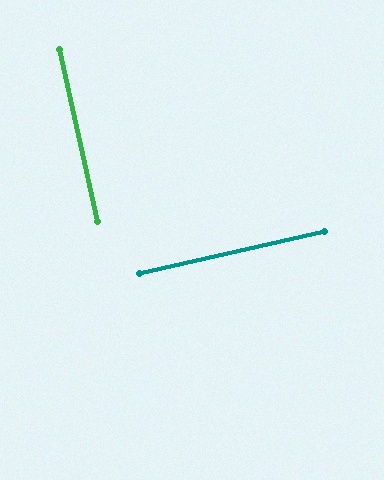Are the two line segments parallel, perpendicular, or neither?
Perpendicular — they meet at approximately 90°.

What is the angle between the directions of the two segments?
Approximately 90 degrees.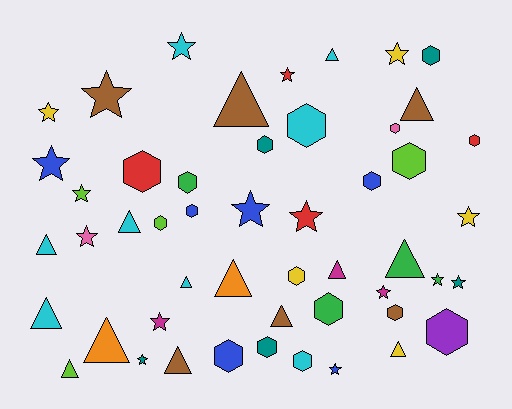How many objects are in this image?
There are 50 objects.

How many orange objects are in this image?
There are 2 orange objects.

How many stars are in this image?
There are 17 stars.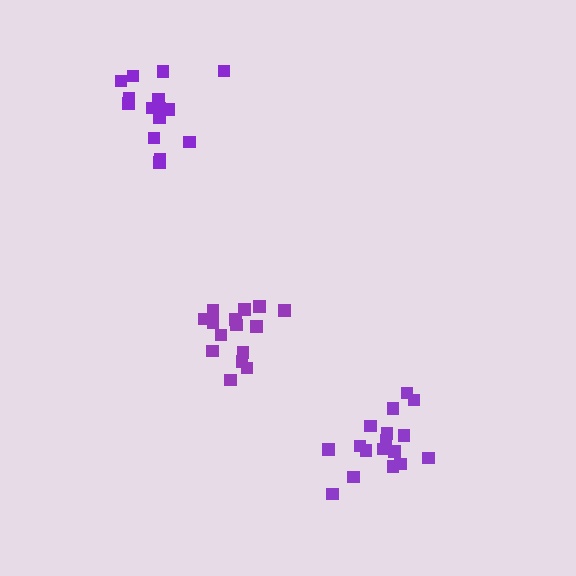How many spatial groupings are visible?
There are 3 spatial groupings.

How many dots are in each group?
Group 1: 15 dots, Group 2: 15 dots, Group 3: 17 dots (47 total).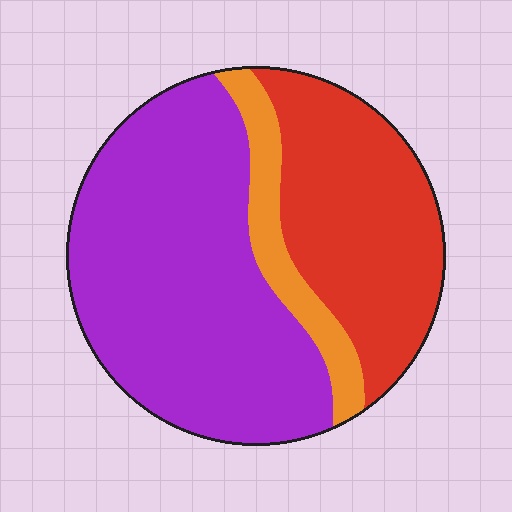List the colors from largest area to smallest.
From largest to smallest: purple, red, orange.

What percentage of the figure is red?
Red takes up about one third (1/3) of the figure.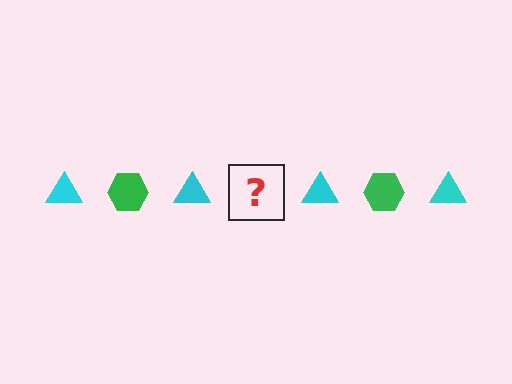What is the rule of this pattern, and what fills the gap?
The rule is that the pattern alternates between cyan triangle and green hexagon. The gap should be filled with a green hexagon.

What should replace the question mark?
The question mark should be replaced with a green hexagon.